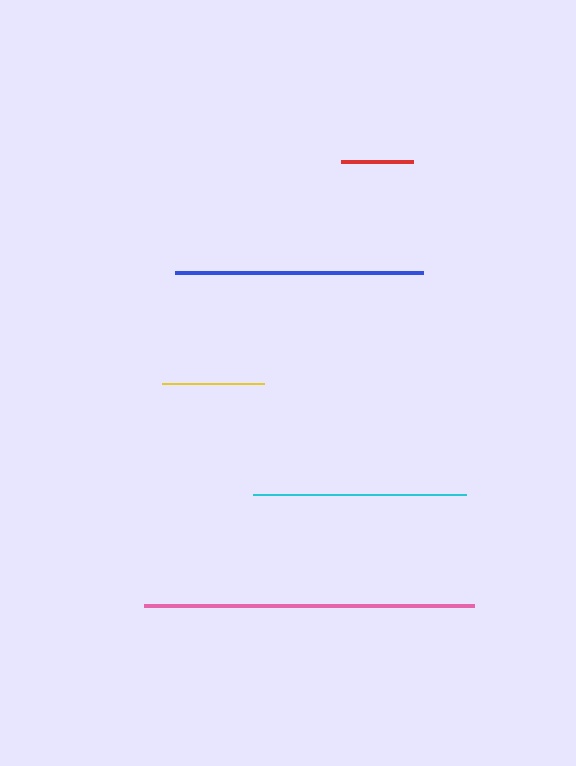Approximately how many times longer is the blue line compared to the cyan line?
The blue line is approximately 1.2 times the length of the cyan line.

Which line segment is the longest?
The pink line is the longest at approximately 330 pixels.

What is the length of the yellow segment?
The yellow segment is approximately 102 pixels long.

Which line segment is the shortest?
The red line is the shortest at approximately 72 pixels.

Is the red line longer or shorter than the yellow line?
The yellow line is longer than the red line.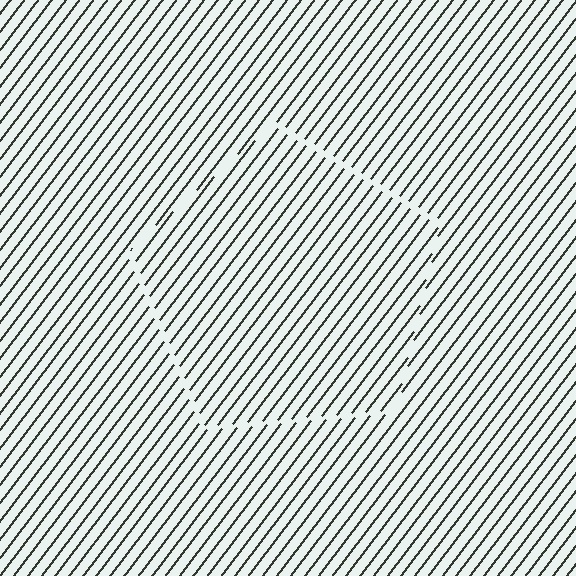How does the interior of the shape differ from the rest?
The interior of the shape contains the same grating, shifted by half a period — the contour is defined by the phase discontinuity where line-ends from the inner and outer gratings abut.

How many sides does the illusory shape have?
5 sides — the line-ends trace a pentagon.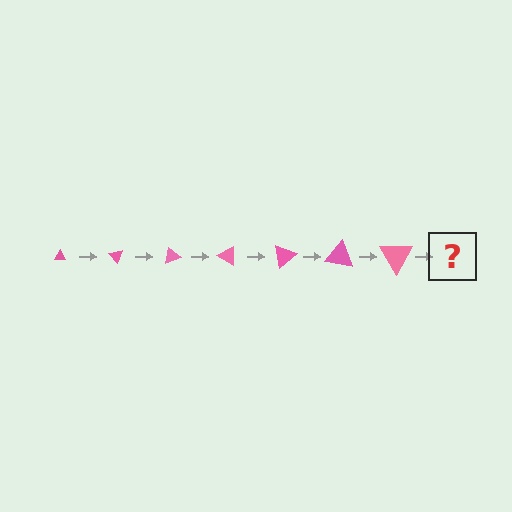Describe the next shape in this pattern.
It should be a triangle, larger than the previous one and rotated 350 degrees from the start.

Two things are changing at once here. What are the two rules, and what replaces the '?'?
The two rules are that the triangle grows larger each step and it rotates 50 degrees each step. The '?' should be a triangle, larger than the previous one and rotated 350 degrees from the start.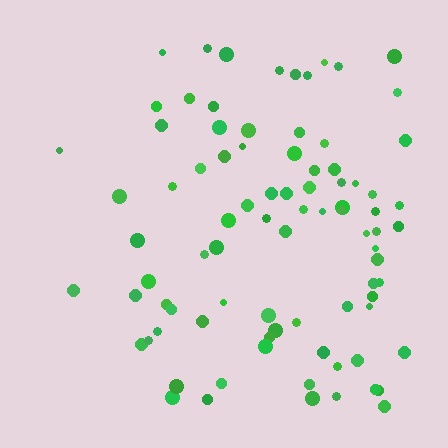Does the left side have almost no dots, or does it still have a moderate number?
Still a moderate number, just noticeably fewer than the right.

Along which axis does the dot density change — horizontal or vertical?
Horizontal.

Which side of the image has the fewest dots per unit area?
The left.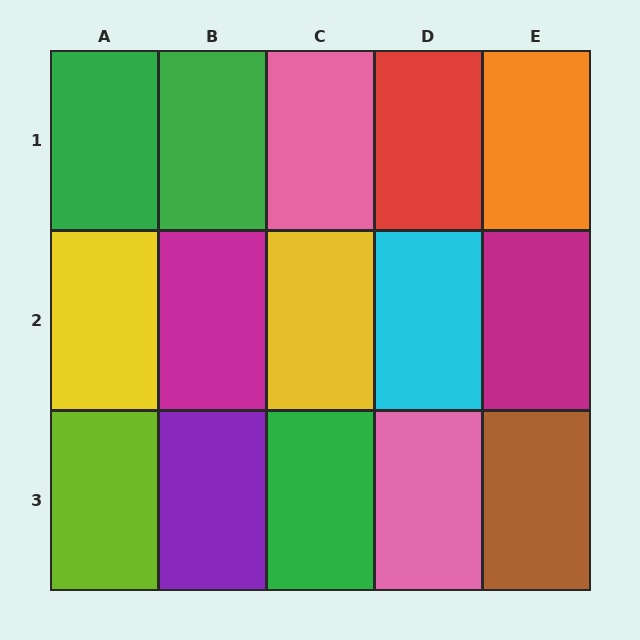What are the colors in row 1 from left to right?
Green, green, pink, red, orange.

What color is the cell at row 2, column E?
Magenta.